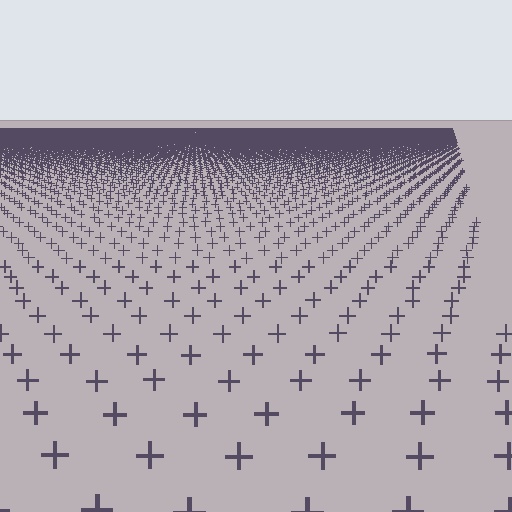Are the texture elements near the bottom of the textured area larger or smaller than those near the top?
Larger. Near the bottom, elements are closer to the viewer and appear at a bigger on-screen size.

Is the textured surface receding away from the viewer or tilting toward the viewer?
The surface is receding away from the viewer. Texture elements get smaller and denser toward the top.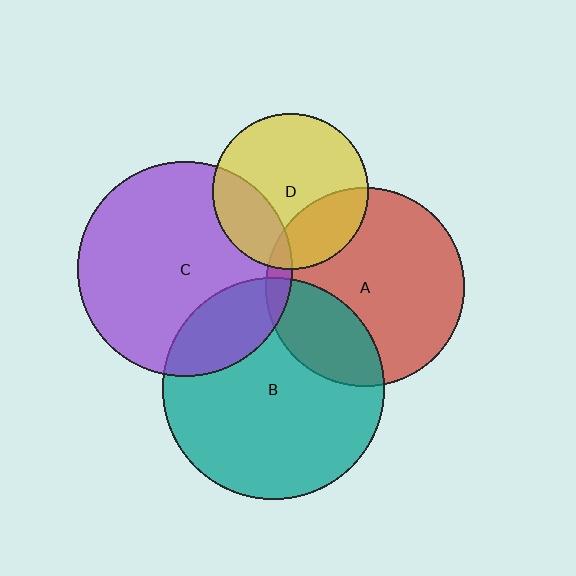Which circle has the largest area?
Circle B (teal).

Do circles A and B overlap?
Yes.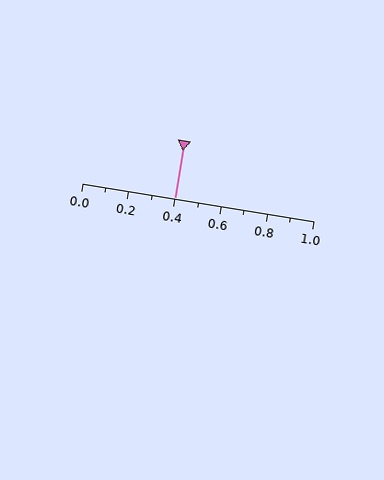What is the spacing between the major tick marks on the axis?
The major ticks are spaced 0.2 apart.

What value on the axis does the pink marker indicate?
The marker indicates approximately 0.4.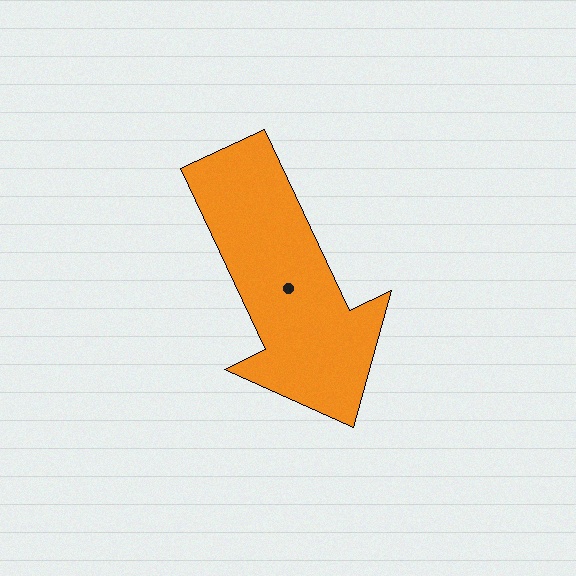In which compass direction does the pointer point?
Southeast.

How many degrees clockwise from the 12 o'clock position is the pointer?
Approximately 155 degrees.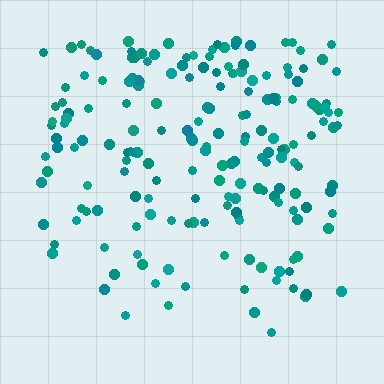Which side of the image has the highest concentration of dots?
The top.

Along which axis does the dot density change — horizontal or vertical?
Vertical.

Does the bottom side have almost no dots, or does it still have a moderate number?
Still a moderate number, just noticeably fewer than the top.